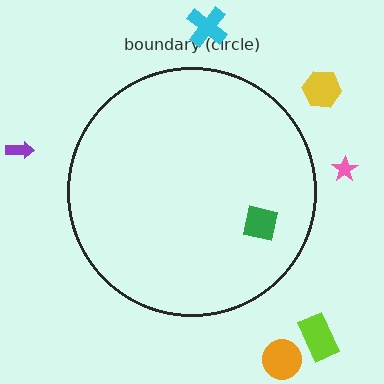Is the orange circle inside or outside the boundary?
Outside.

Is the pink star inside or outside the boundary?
Outside.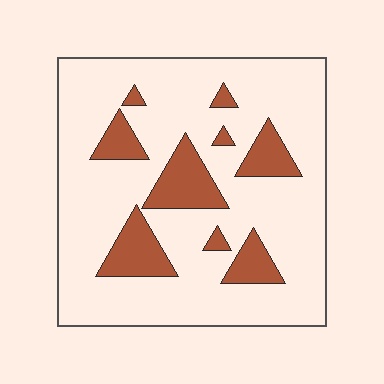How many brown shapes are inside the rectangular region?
9.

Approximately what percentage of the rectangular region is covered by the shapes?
Approximately 20%.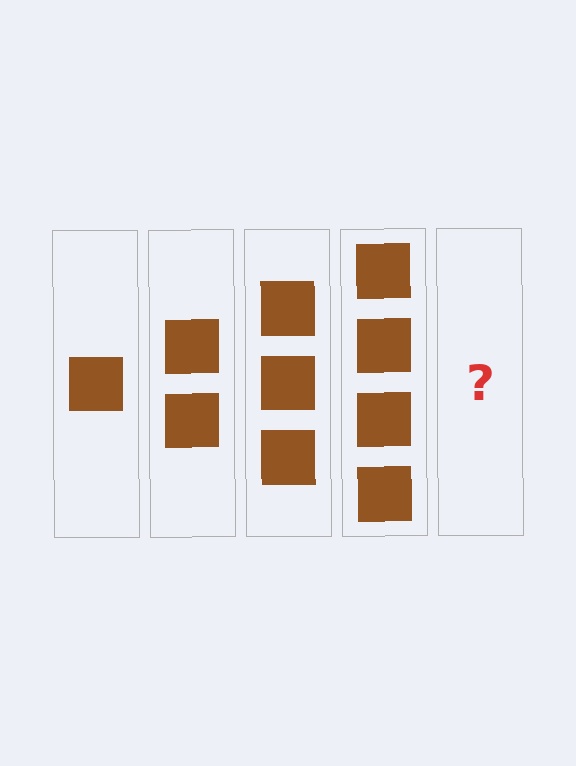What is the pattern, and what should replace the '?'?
The pattern is that each step adds one more square. The '?' should be 5 squares.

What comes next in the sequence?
The next element should be 5 squares.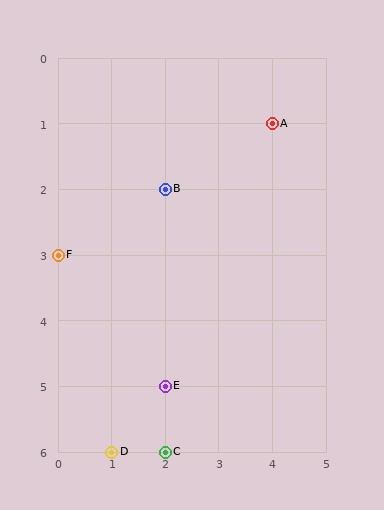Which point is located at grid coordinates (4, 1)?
Point A is at (4, 1).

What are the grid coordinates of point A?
Point A is at grid coordinates (4, 1).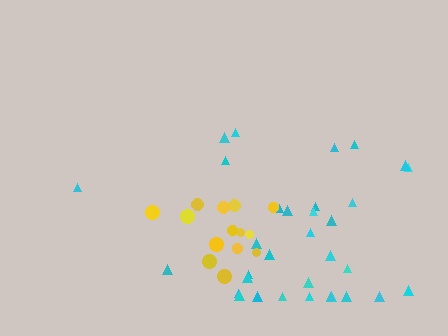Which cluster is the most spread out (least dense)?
Cyan.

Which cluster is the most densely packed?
Yellow.